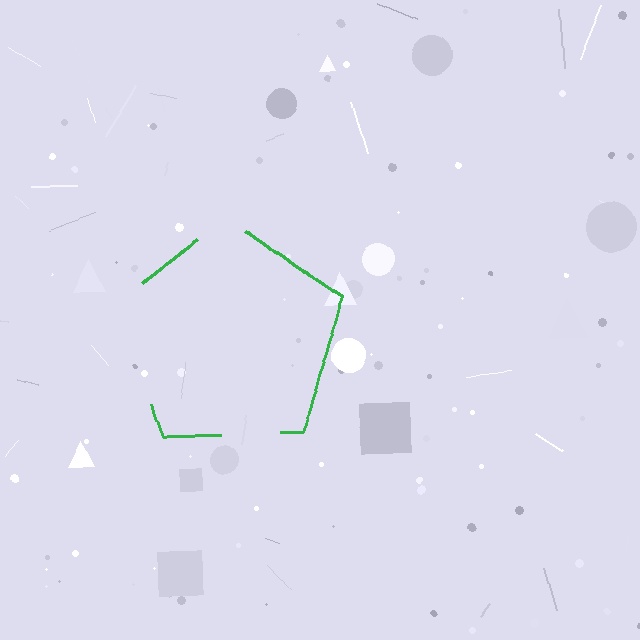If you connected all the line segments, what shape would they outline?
They would outline a pentagon.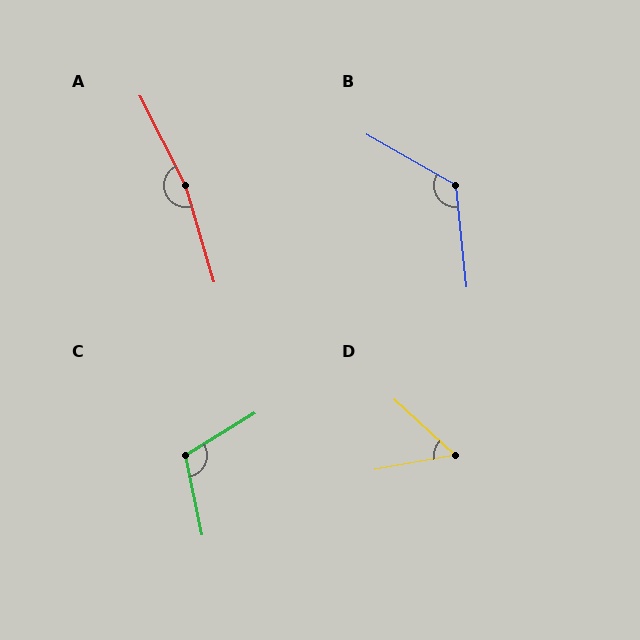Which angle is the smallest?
D, at approximately 53 degrees.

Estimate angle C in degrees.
Approximately 110 degrees.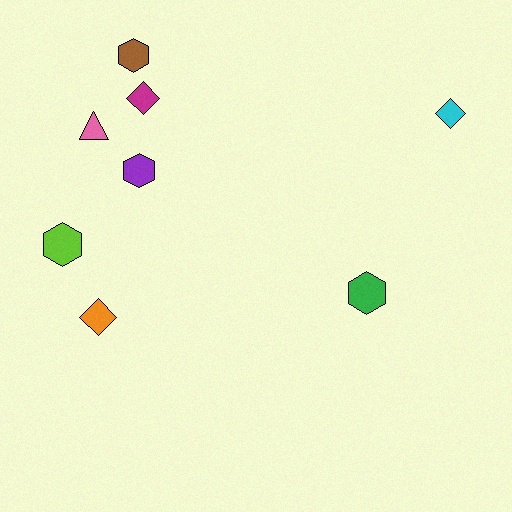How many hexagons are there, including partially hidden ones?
There are 4 hexagons.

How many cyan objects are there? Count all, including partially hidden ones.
There is 1 cyan object.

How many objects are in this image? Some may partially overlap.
There are 8 objects.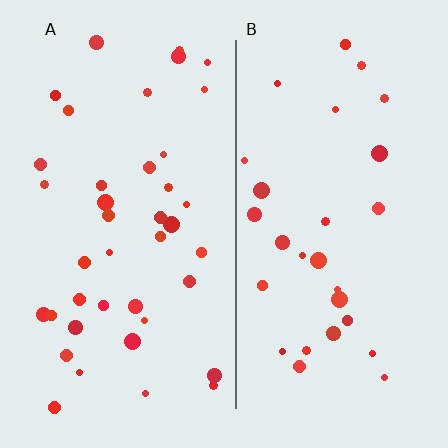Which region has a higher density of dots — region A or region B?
A (the left).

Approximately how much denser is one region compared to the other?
Approximately 1.4× — region A over region B.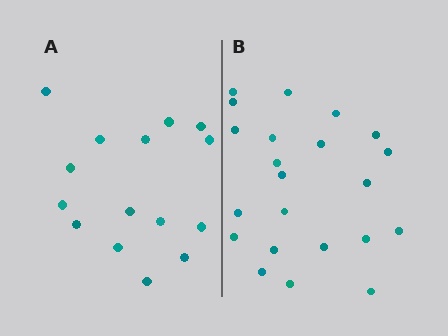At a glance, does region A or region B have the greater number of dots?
Region B (the right region) has more dots.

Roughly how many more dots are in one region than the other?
Region B has roughly 8 or so more dots than region A.